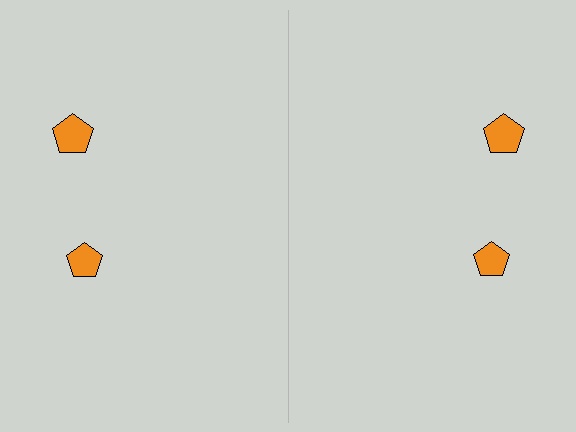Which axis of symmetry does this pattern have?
The pattern has a vertical axis of symmetry running through the center of the image.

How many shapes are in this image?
There are 4 shapes in this image.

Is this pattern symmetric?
Yes, this pattern has bilateral (reflection) symmetry.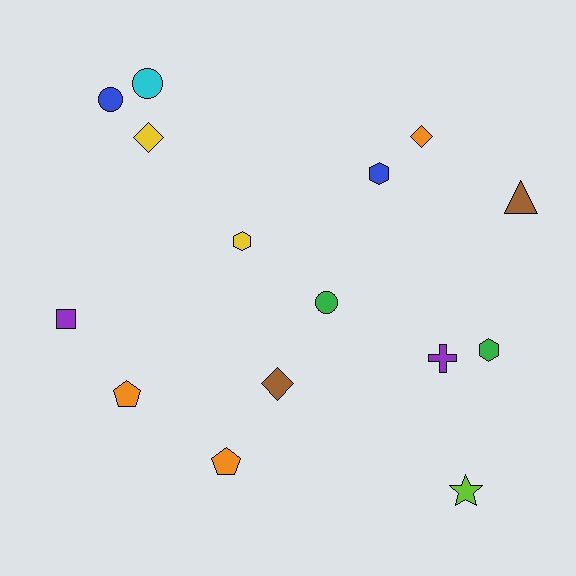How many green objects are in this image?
There are 2 green objects.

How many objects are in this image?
There are 15 objects.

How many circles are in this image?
There are 3 circles.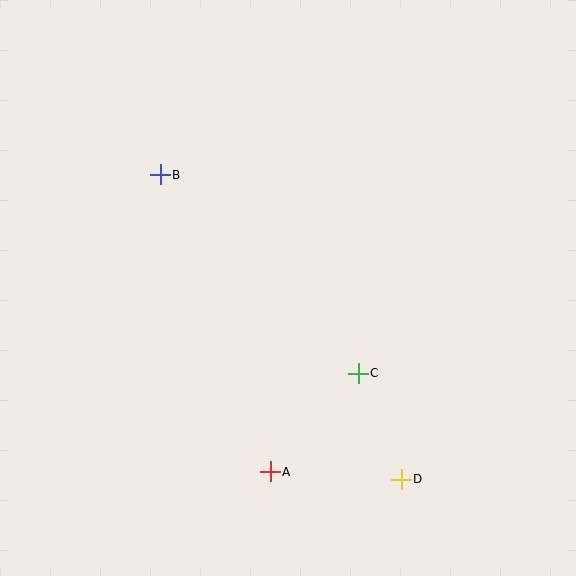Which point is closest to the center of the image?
Point C at (358, 373) is closest to the center.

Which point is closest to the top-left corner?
Point B is closest to the top-left corner.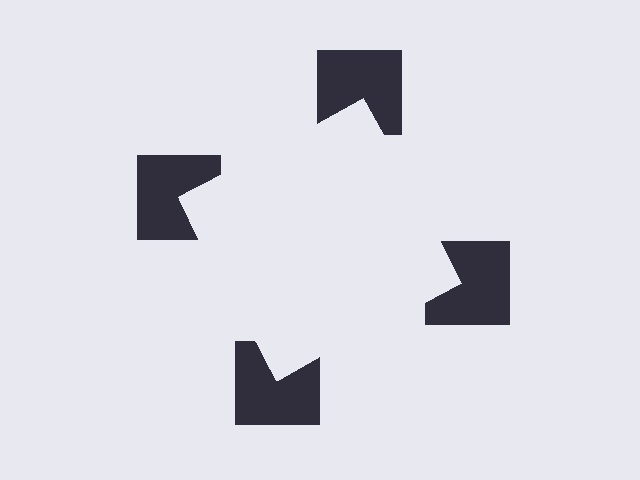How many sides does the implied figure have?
4 sides.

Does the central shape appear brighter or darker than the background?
It typically appears slightly brighter than the background, even though no actual brightness change is drawn.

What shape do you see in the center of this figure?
An illusory square — its edges are inferred from the aligned wedge cuts in the notched squares, not physically drawn.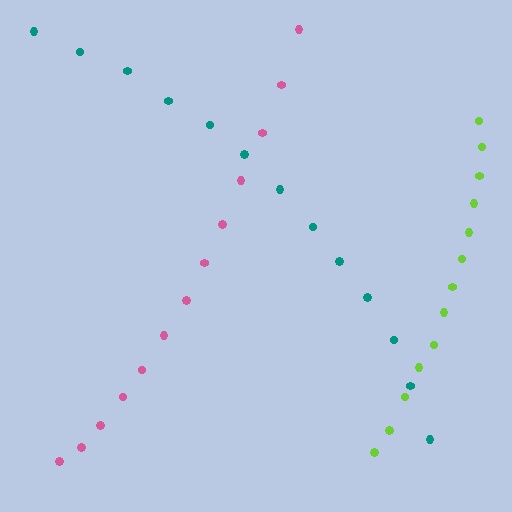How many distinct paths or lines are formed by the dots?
There are 3 distinct paths.